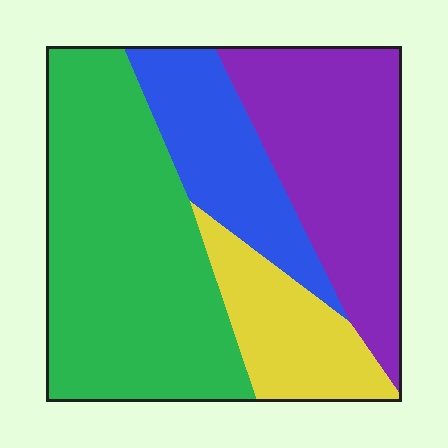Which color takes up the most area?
Green, at roughly 40%.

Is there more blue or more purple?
Purple.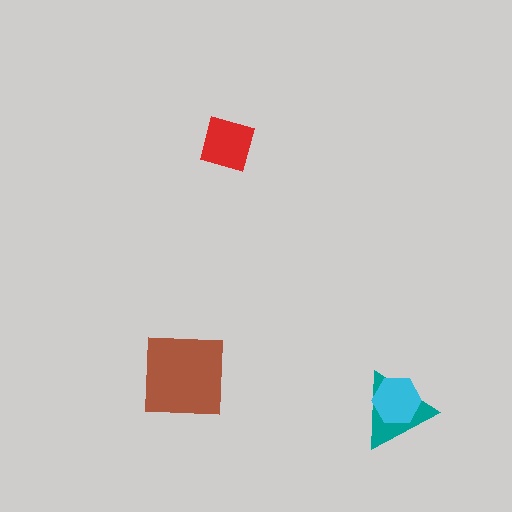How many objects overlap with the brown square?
0 objects overlap with the brown square.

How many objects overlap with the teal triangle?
1 object overlaps with the teal triangle.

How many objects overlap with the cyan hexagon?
1 object overlaps with the cyan hexagon.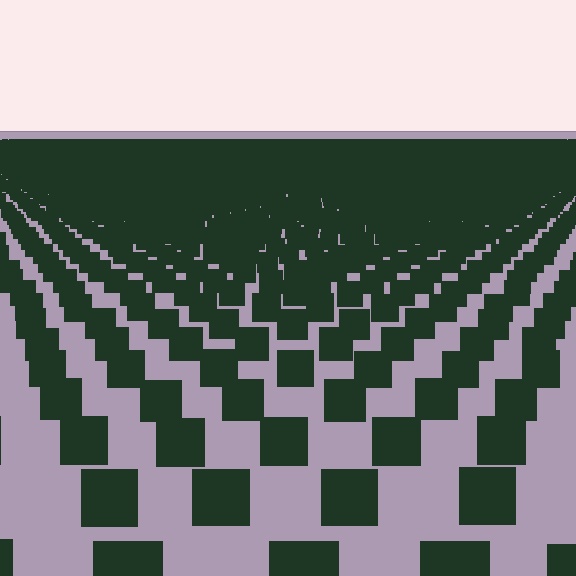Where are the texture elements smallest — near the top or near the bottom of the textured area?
Near the top.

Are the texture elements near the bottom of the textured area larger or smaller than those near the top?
Larger. Near the bottom, elements are closer to the viewer and appear at a bigger on-screen size.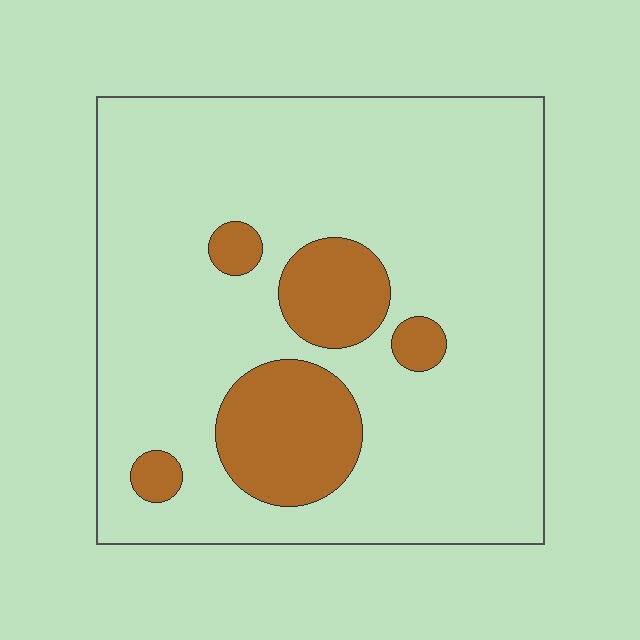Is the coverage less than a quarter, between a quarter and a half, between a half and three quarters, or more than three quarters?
Less than a quarter.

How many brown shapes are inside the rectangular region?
5.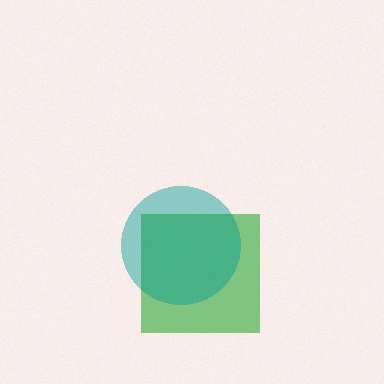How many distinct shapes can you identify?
There are 2 distinct shapes: a green square, a teal circle.